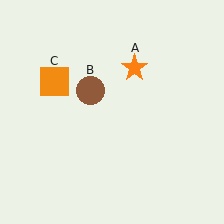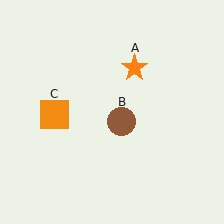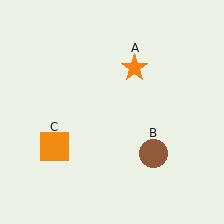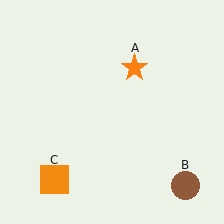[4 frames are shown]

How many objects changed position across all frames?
2 objects changed position: brown circle (object B), orange square (object C).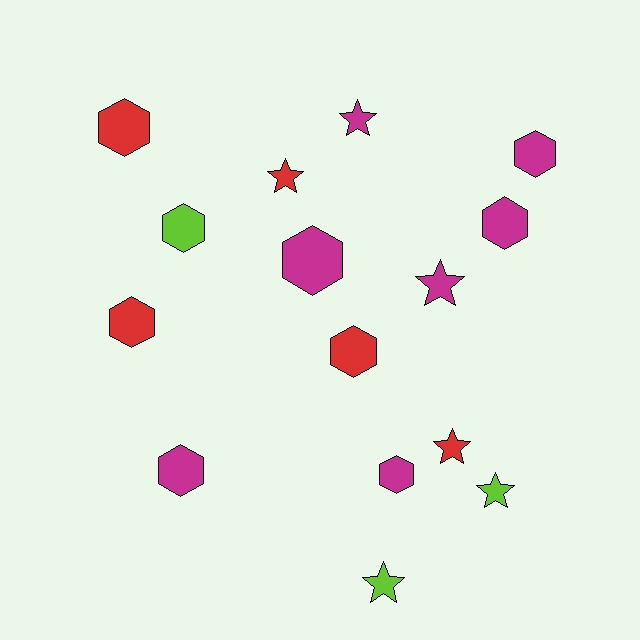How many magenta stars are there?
There are 2 magenta stars.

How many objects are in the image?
There are 15 objects.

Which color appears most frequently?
Magenta, with 7 objects.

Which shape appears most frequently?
Hexagon, with 9 objects.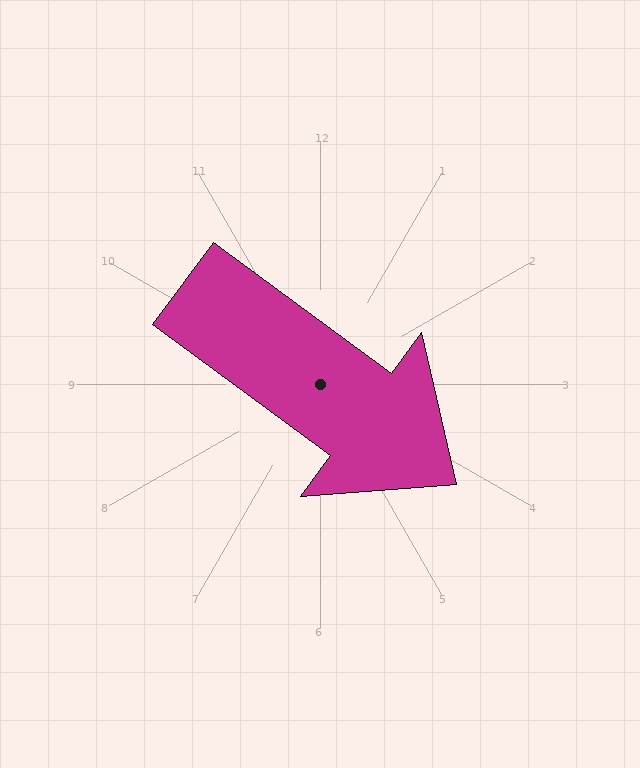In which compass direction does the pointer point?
Southeast.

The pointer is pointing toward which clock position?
Roughly 4 o'clock.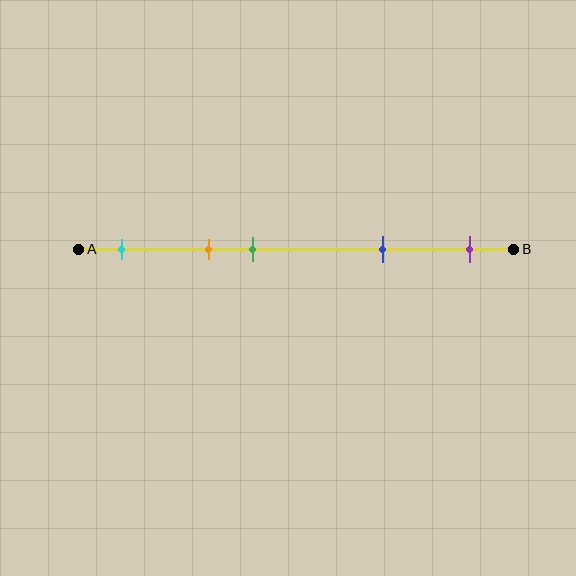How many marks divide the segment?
There are 5 marks dividing the segment.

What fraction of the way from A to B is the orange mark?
The orange mark is approximately 30% (0.3) of the way from A to B.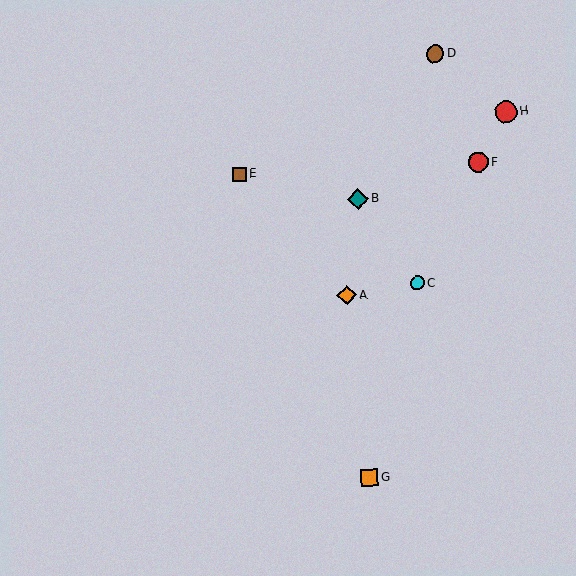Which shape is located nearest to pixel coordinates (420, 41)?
The brown circle (labeled D) at (435, 54) is nearest to that location.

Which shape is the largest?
The red circle (labeled H) is the largest.